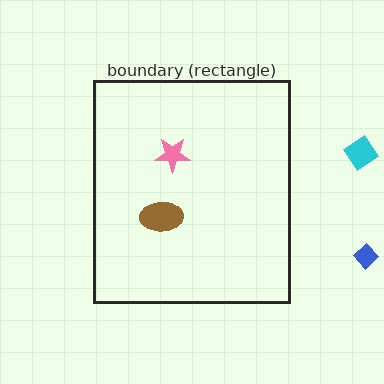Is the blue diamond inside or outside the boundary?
Outside.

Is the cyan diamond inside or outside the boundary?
Outside.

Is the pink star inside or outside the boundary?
Inside.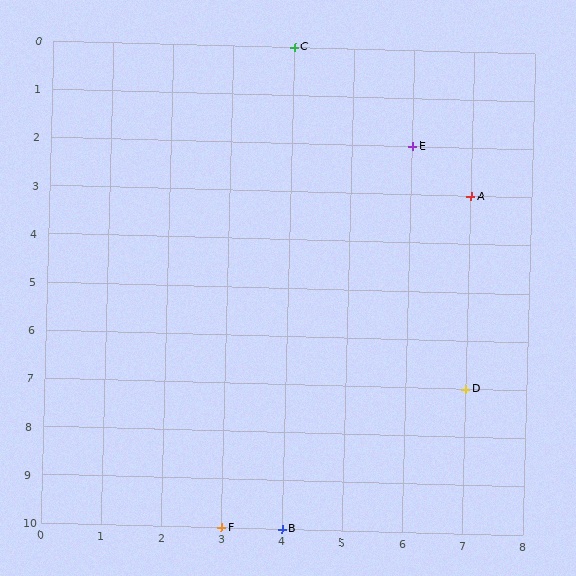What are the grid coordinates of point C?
Point C is at grid coordinates (4, 0).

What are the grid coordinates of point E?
Point E is at grid coordinates (6, 2).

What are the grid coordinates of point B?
Point B is at grid coordinates (4, 10).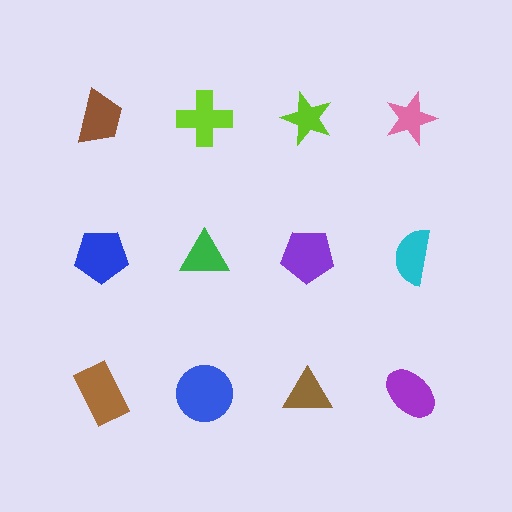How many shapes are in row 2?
4 shapes.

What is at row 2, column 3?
A purple pentagon.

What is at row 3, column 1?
A brown rectangle.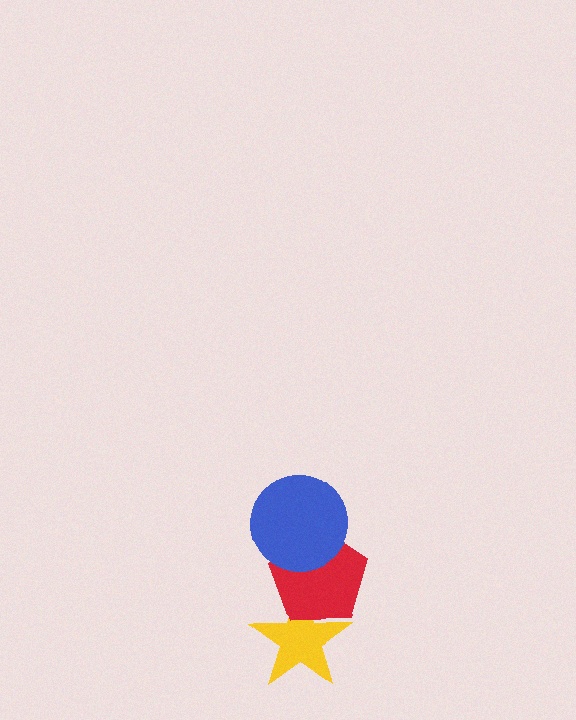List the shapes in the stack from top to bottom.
From top to bottom: the blue circle, the red pentagon, the yellow star.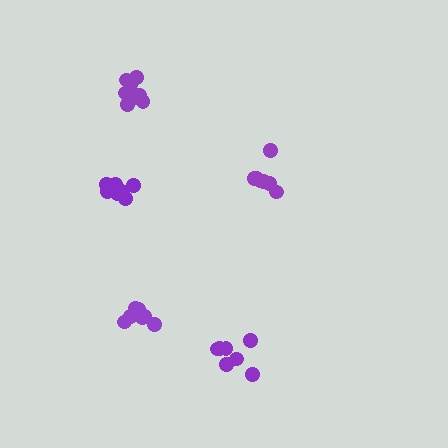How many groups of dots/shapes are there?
There are 5 groups.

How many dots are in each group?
Group 1: 8 dots, Group 2: 8 dots, Group 3: 10 dots, Group 4: 10 dots, Group 5: 7 dots (43 total).